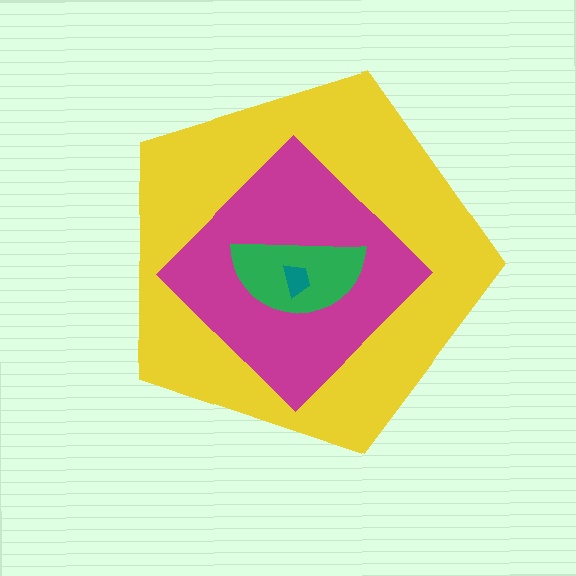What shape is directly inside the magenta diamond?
The green semicircle.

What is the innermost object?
The teal trapezoid.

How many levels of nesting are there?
4.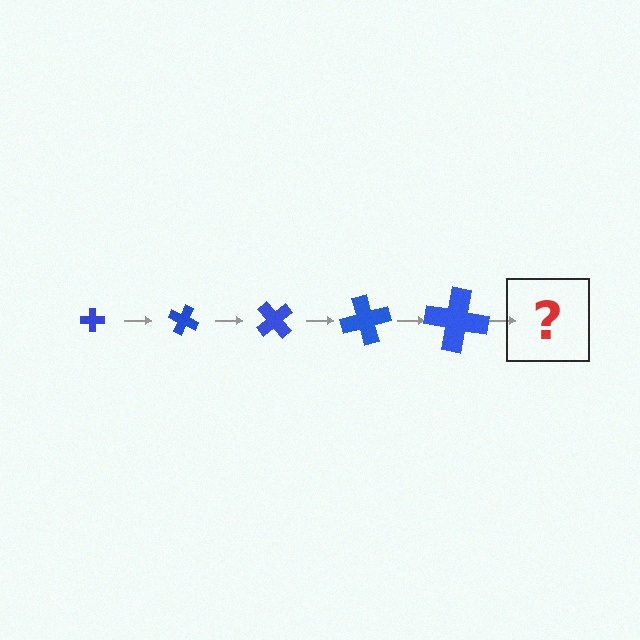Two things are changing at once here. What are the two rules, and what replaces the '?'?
The two rules are that the cross grows larger each step and it rotates 25 degrees each step. The '?' should be a cross, larger than the previous one and rotated 125 degrees from the start.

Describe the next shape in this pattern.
It should be a cross, larger than the previous one and rotated 125 degrees from the start.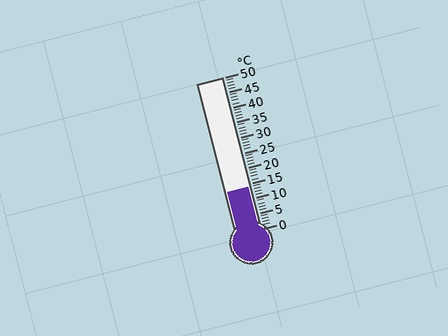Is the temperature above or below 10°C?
The temperature is above 10°C.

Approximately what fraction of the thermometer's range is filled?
The thermometer is filled to approximately 30% of its range.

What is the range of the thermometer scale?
The thermometer scale ranges from 0°C to 50°C.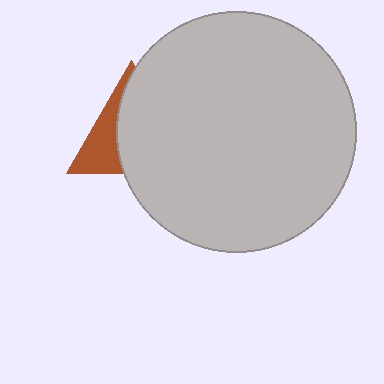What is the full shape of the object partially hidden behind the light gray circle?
The partially hidden object is a brown triangle.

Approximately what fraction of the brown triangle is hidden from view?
Roughly 66% of the brown triangle is hidden behind the light gray circle.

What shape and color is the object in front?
The object in front is a light gray circle.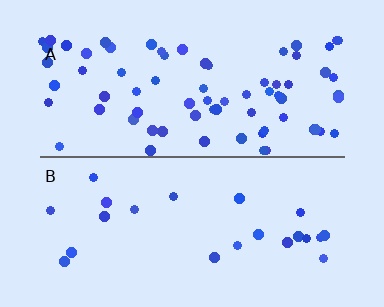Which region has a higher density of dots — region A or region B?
A (the top).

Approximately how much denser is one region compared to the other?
Approximately 3.2× — region A over region B.